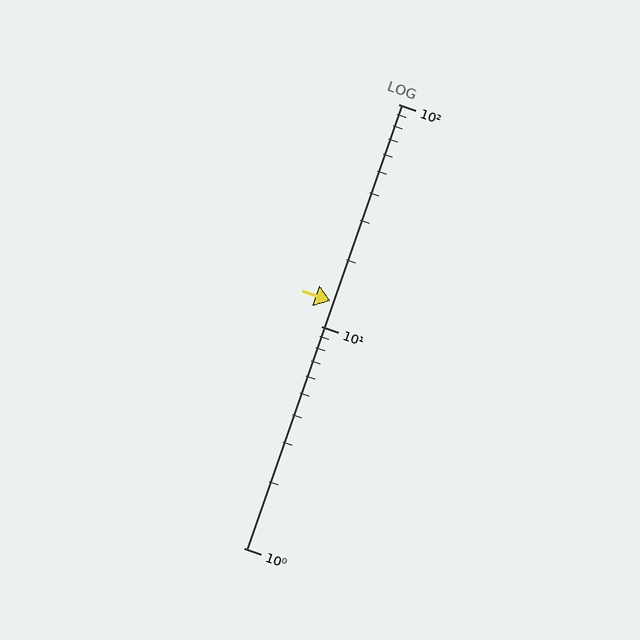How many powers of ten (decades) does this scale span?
The scale spans 2 decades, from 1 to 100.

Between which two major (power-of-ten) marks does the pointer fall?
The pointer is between 10 and 100.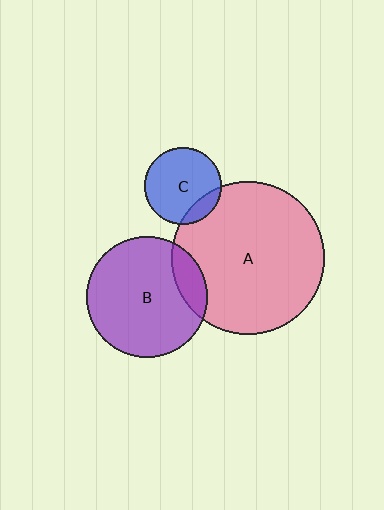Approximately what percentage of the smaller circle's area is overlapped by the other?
Approximately 15%.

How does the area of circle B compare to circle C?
Approximately 2.5 times.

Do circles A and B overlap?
Yes.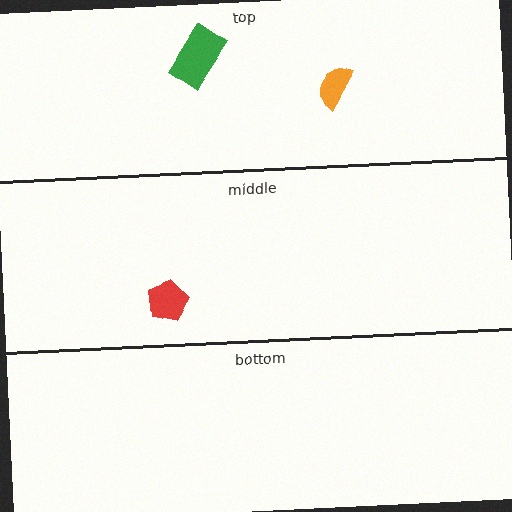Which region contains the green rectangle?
The top region.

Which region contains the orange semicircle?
The top region.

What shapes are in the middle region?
The red pentagon.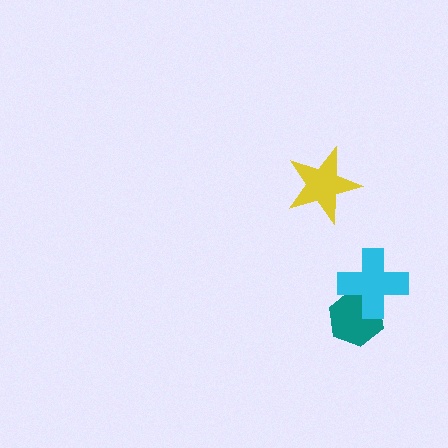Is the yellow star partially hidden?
No, no other shape covers it.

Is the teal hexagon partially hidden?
Yes, it is partially covered by another shape.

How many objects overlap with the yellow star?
0 objects overlap with the yellow star.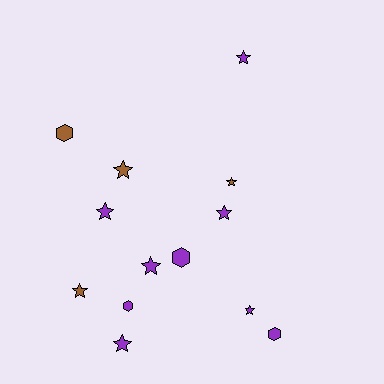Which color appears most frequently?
Purple, with 9 objects.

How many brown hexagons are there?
There is 1 brown hexagon.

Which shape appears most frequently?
Star, with 9 objects.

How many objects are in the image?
There are 13 objects.